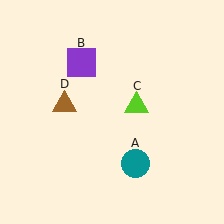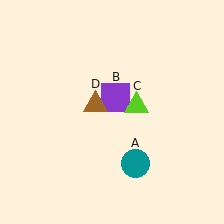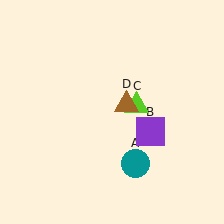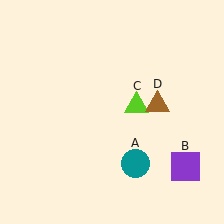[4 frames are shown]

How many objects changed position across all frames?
2 objects changed position: purple square (object B), brown triangle (object D).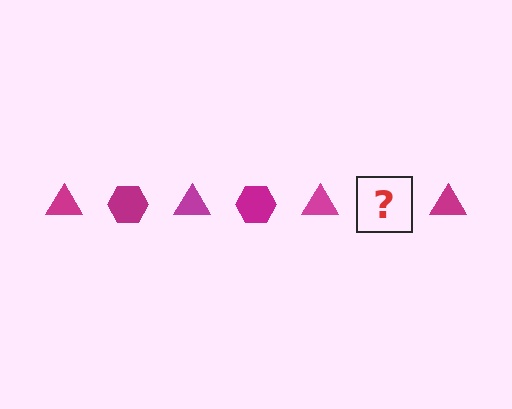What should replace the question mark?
The question mark should be replaced with a magenta hexagon.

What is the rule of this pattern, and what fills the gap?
The rule is that the pattern cycles through triangle, hexagon shapes in magenta. The gap should be filled with a magenta hexagon.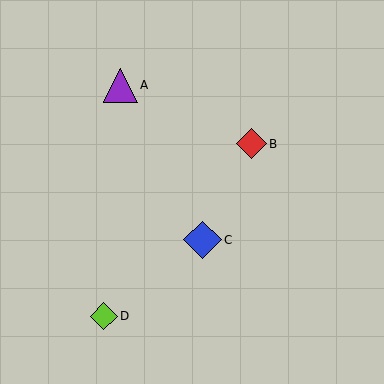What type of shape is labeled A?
Shape A is a purple triangle.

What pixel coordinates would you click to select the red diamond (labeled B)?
Click at (251, 144) to select the red diamond B.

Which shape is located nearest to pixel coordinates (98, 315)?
The lime diamond (labeled D) at (104, 316) is nearest to that location.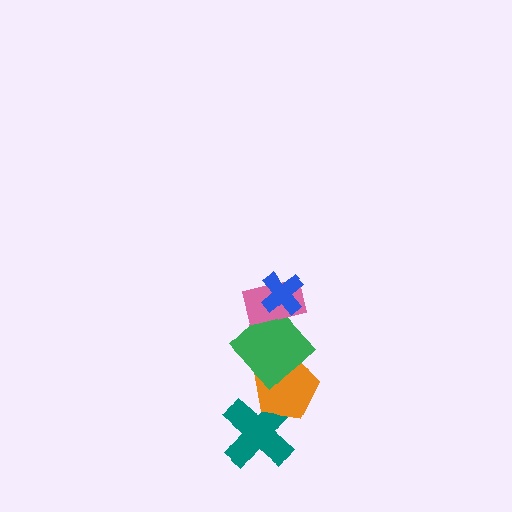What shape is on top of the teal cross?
The orange pentagon is on top of the teal cross.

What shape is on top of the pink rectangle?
The blue cross is on top of the pink rectangle.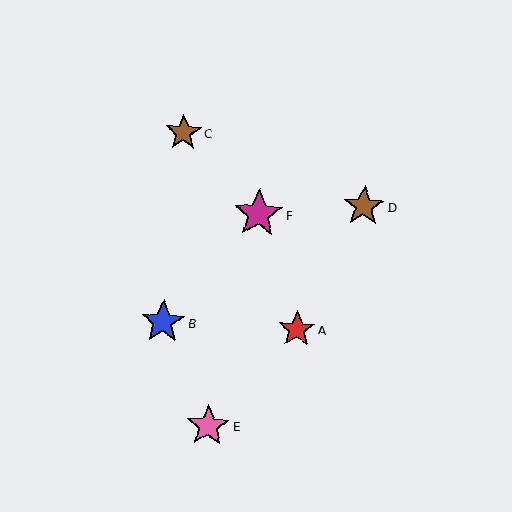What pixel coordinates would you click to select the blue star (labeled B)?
Click at (163, 322) to select the blue star B.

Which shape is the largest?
The magenta star (labeled F) is the largest.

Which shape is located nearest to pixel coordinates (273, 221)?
The magenta star (labeled F) at (258, 214) is nearest to that location.